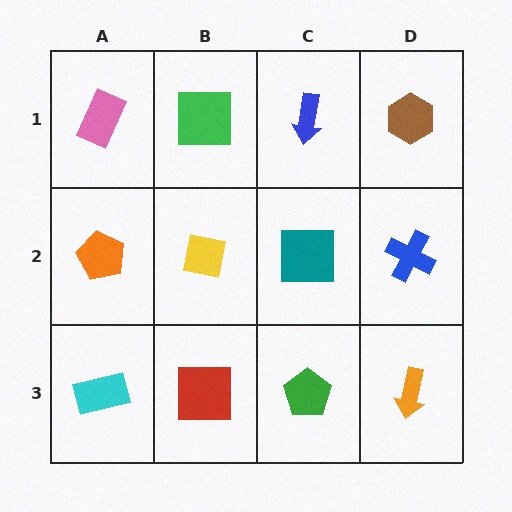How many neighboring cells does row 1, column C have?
3.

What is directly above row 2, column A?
A pink rectangle.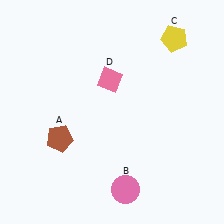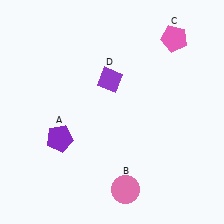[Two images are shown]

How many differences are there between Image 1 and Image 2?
There are 3 differences between the two images.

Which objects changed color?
A changed from brown to purple. C changed from yellow to pink. D changed from pink to purple.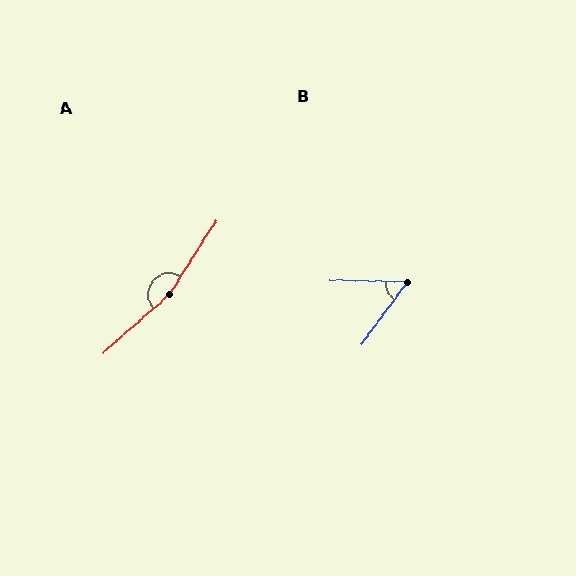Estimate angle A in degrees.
Approximately 164 degrees.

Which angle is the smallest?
B, at approximately 55 degrees.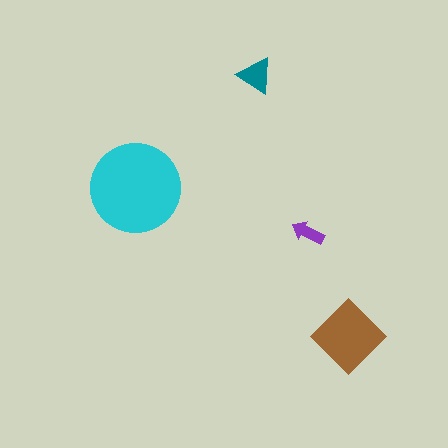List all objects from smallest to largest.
The purple arrow, the teal triangle, the brown diamond, the cyan circle.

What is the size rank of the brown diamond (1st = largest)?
2nd.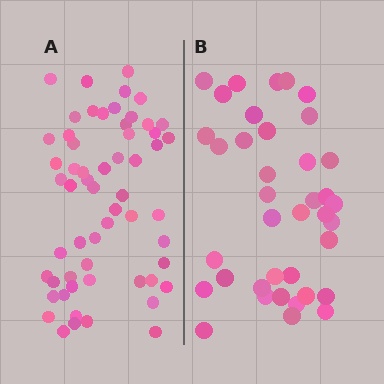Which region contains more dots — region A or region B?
Region A (the left region) has more dots.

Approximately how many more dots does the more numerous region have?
Region A has approximately 20 more dots than region B.